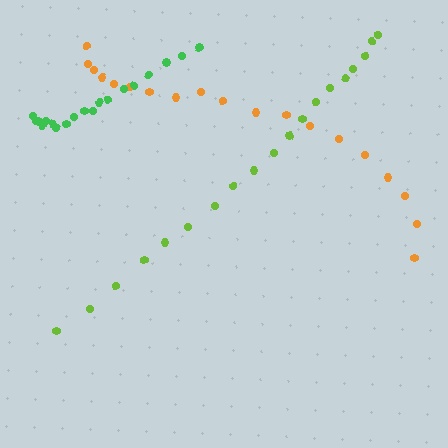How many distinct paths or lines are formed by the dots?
There are 3 distinct paths.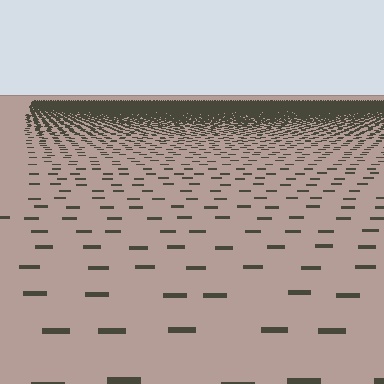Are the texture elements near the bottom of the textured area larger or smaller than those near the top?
Larger. Near the bottom, elements are closer to the viewer and appear at a bigger on-screen size.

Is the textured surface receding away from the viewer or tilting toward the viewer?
The surface is receding away from the viewer. Texture elements get smaller and denser toward the top.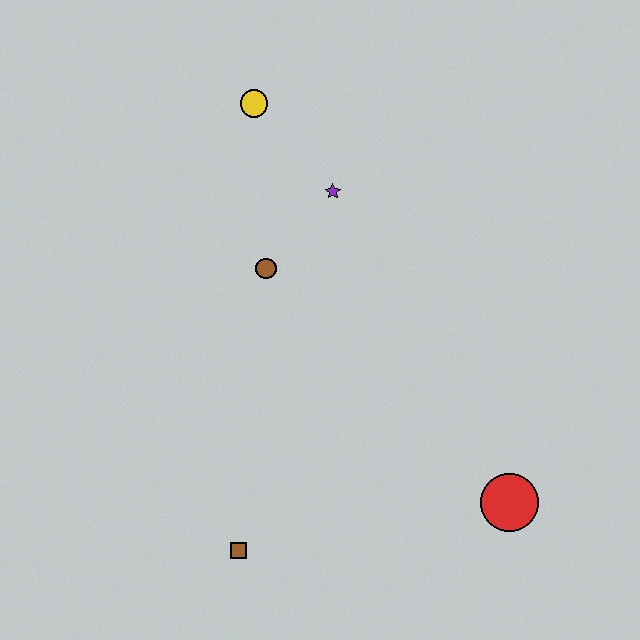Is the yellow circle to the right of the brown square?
Yes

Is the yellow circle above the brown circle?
Yes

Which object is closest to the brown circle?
The purple star is closest to the brown circle.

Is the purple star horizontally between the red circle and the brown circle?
Yes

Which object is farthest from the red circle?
The yellow circle is farthest from the red circle.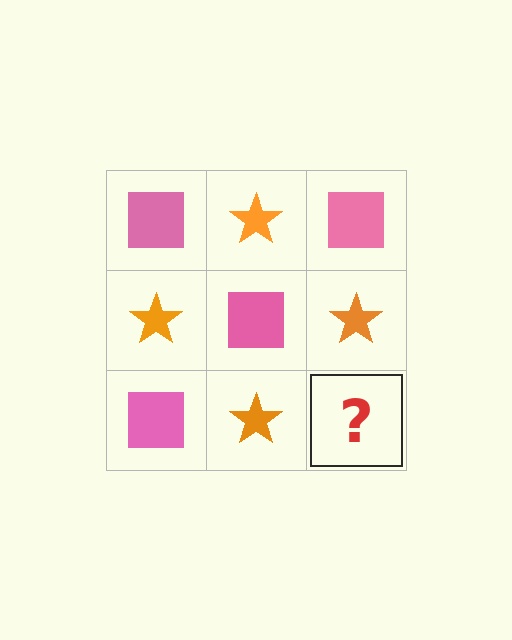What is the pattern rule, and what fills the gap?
The rule is that it alternates pink square and orange star in a checkerboard pattern. The gap should be filled with a pink square.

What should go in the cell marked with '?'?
The missing cell should contain a pink square.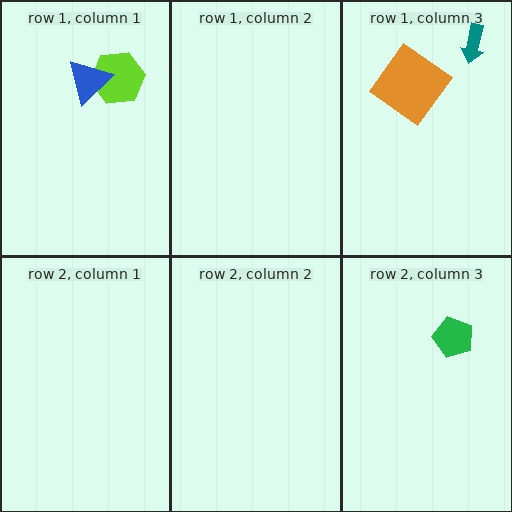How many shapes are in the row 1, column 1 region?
2.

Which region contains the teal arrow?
The row 1, column 3 region.